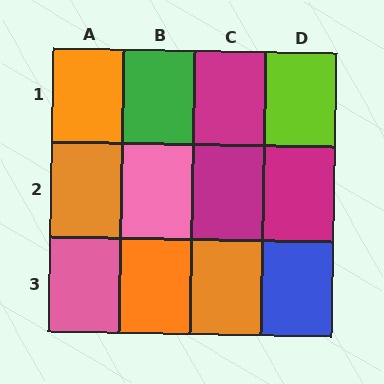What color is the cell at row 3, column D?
Blue.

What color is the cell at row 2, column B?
Pink.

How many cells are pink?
2 cells are pink.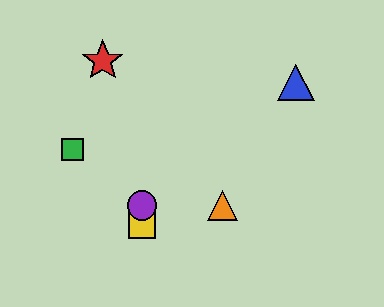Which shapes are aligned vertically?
The yellow square, the purple circle are aligned vertically.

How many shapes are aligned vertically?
2 shapes (the yellow square, the purple circle) are aligned vertically.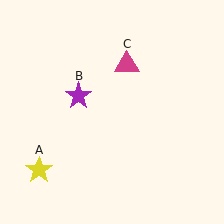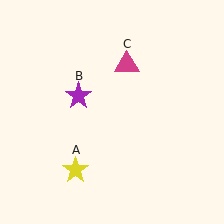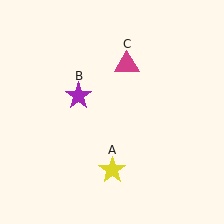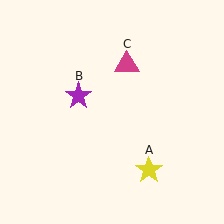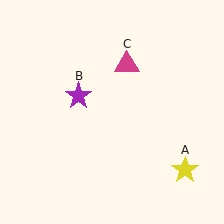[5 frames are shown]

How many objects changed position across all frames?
1 object changed position: yellow star (object A).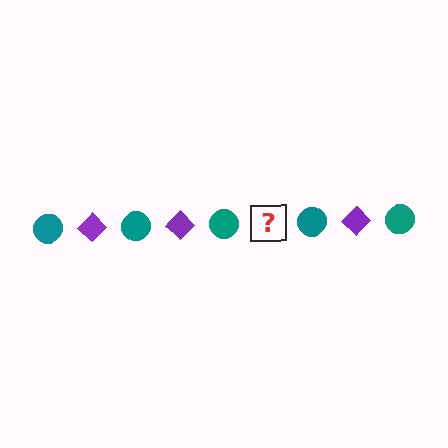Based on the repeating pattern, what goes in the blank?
The blank should be a purple diamond.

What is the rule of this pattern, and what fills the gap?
The rule is that the pattern alternates between teal circle and purple diamond. The gap should be filled with a purple diamond.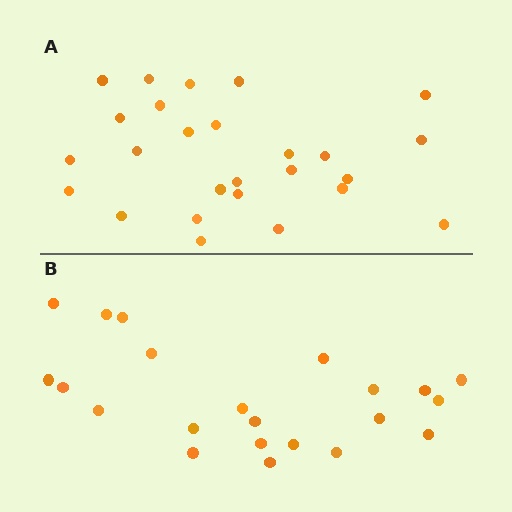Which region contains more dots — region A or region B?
Region A (the top region) has more dots.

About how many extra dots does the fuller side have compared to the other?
Region A has about 4 more dots than region B.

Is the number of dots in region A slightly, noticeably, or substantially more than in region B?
Region A has only slightly more — the two regions are fairly close. The ratio is roughly 1.2 to 1.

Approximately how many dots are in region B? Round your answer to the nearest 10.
About 20 dots. (The exact count is 22, which rounds to 20.)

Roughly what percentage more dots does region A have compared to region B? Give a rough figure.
About 20% more.